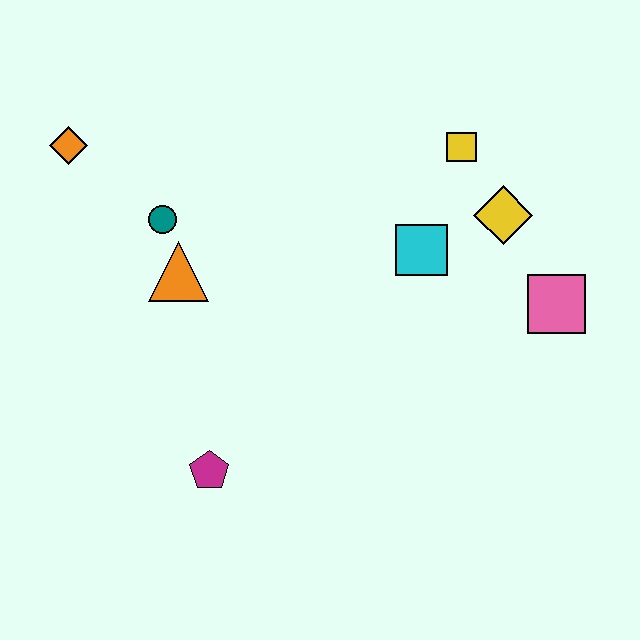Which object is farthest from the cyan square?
The orange diamond is farthest from the cyan square.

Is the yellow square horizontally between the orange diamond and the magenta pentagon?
No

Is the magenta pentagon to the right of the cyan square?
No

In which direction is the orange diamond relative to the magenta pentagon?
The orange diamond is above the magenta pentagon.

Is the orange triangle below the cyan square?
Yes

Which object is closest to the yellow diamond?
The yellow square is closest to the yellow diamond.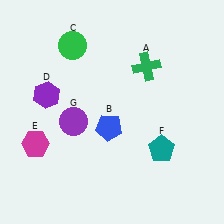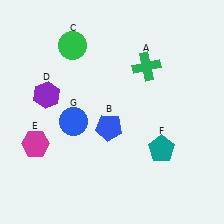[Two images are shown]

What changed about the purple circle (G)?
In Image 1, G is purple. In Image 2, it changed to blue.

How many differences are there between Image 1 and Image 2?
There is 1 difference between the two images.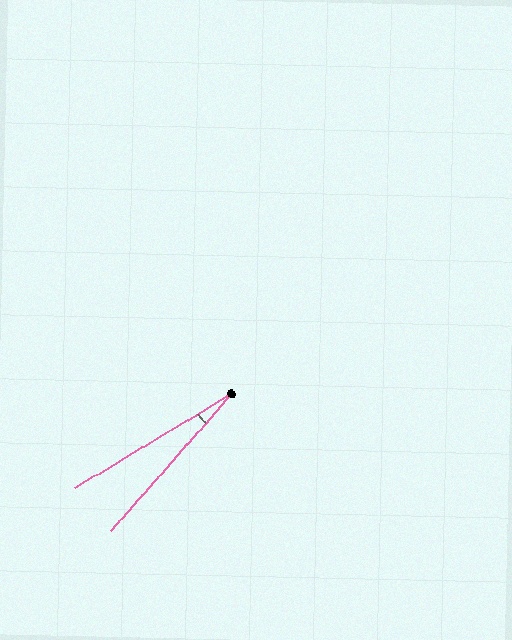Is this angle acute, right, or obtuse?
It is acute.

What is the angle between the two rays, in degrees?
Approximately 18 degrees.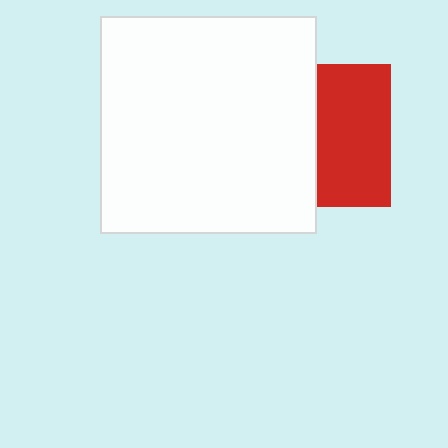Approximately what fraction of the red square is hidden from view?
Roughly 49% of the red square is hidden behind the white square.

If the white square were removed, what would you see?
You would see the complete red square.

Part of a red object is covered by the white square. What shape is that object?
It is a square.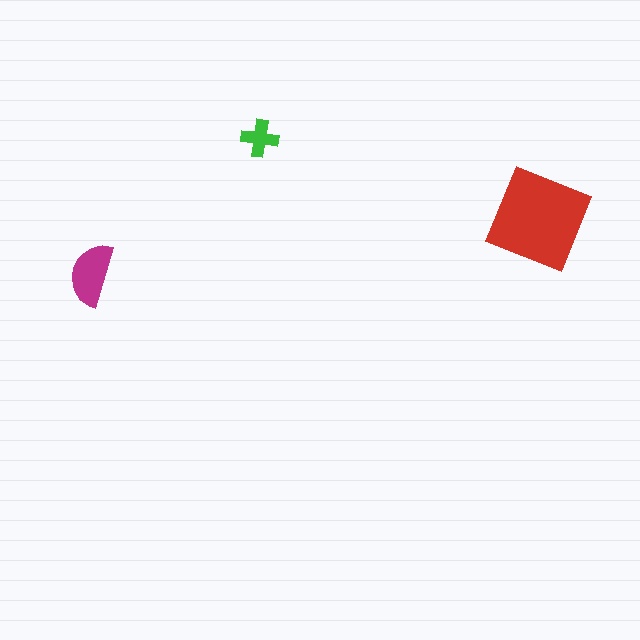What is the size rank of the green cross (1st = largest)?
3rd.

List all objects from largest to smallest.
The red diamond, the magenta semicircle, the green cross.